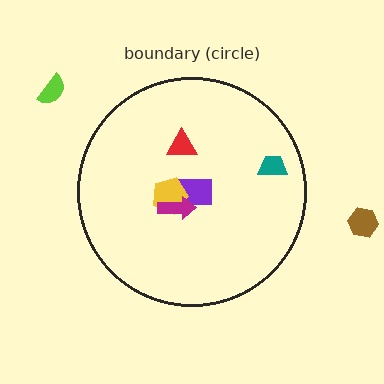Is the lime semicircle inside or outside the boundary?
Outside.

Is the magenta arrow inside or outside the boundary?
Inside.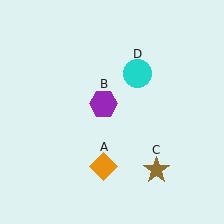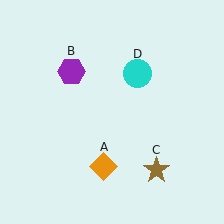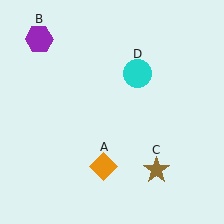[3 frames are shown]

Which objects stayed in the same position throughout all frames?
Orange diamond (object A) and brown star (object C) and cyan circle (object D) remained stationary.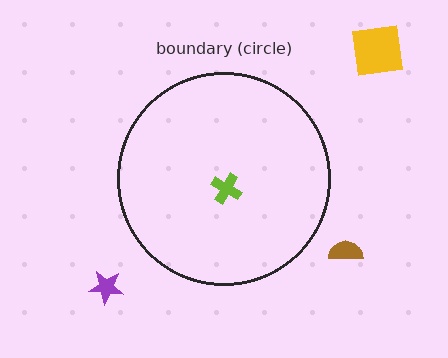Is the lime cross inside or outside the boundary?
Inside.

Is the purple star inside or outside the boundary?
Outside.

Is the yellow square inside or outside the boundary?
Outside.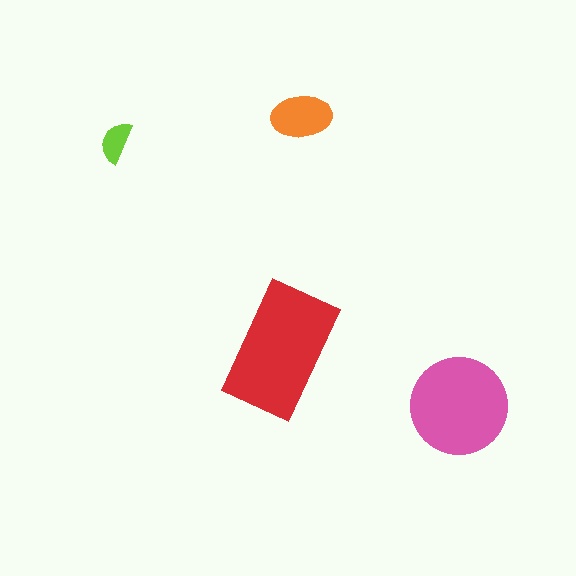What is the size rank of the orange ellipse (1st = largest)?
3rd.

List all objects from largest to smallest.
The red rectangle, the pink circle, the orange ellipse, the lime semicircle.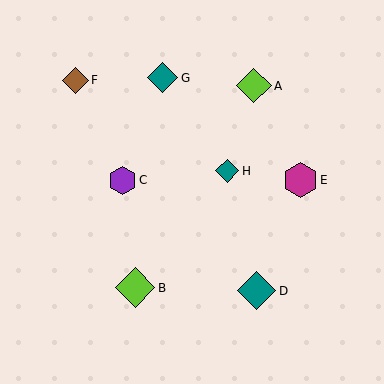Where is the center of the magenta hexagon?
The center of the magenta hexagon is at (300, 180).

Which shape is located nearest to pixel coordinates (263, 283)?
The teal diamond (labeled D) at (256, 291) is nearest to that location.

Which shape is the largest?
The lime diamond (labeled B) is the largest.